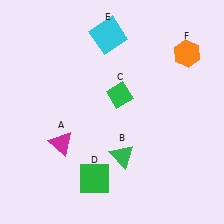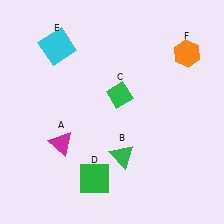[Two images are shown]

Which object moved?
The cyan square (E) moved left.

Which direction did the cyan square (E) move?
The cyan square (E) moved left.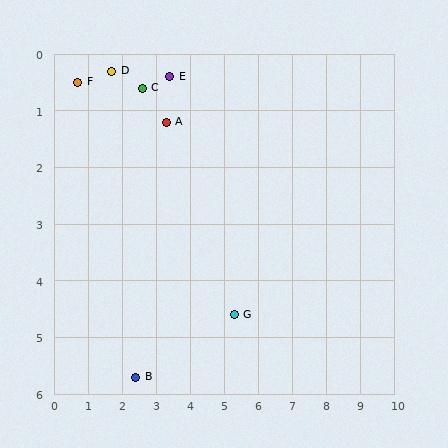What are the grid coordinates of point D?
Point D is at approximately (1.7, 0.3).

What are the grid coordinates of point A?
Point A is at approximately (3.3, 1.2).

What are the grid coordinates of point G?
Point G is at approximately (5.3, 4.6).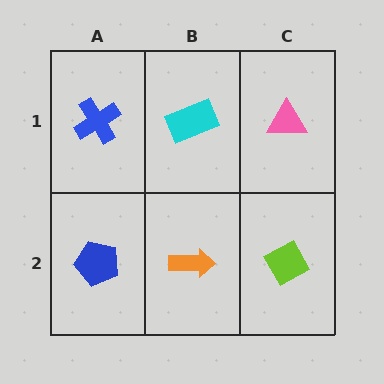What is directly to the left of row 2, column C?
An orange arrow.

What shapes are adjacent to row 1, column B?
An orange arrow (row 2, column B), a blue cross (row 1, column A), a pink triangle (row 1, column C).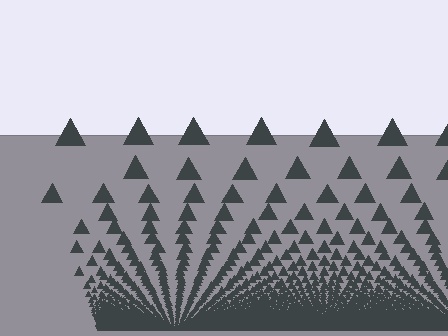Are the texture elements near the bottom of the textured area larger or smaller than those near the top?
Smaller. The gradient is inverted — elements near the bottom are smaller and denser.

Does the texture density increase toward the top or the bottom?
Density increases toward the bottom.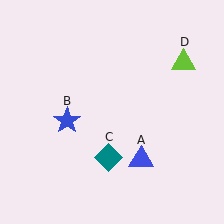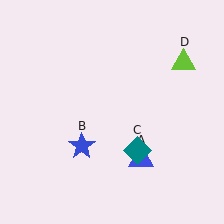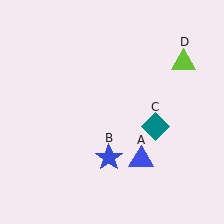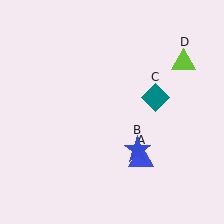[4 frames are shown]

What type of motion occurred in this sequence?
The blue star (object B), teal diamond (object C) rotated counterclockwise around the center of the scene.